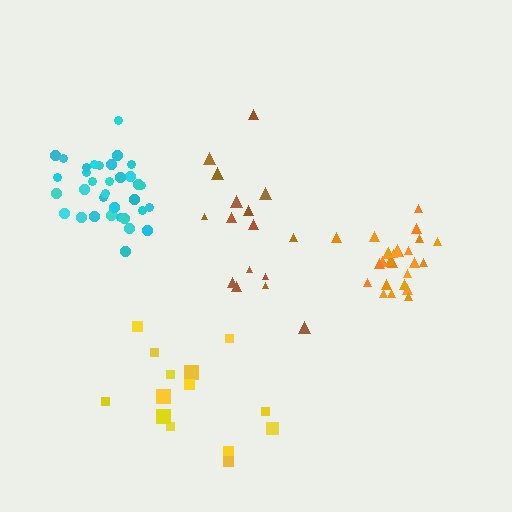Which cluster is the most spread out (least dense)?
Yellow.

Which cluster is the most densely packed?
Cyan.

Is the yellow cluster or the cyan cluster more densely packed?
Cyan.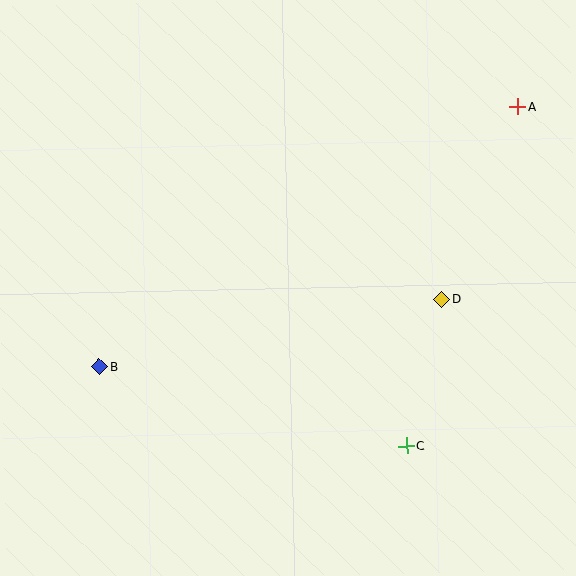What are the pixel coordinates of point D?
Point D is at (442, 299).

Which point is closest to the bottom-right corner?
Point C is closest to the bottom-right corner.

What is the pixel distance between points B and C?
The distance between B and C is 317 pixels.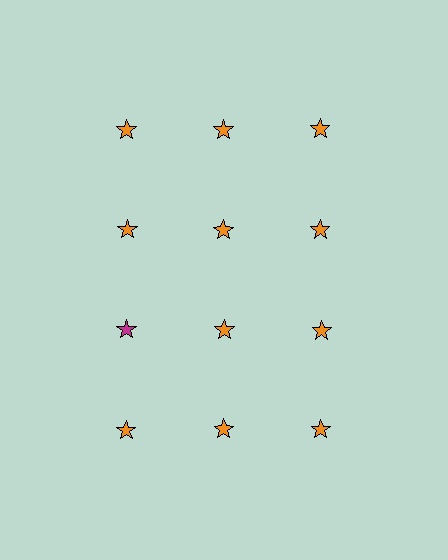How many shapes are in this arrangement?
There are 12 shapes arranged in a grid pattern.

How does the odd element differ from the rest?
It has a different color: magenta instead of orange.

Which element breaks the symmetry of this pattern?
The magenta star in the third row, leftmost column breaks the symmetry. All other shapes are orange stars.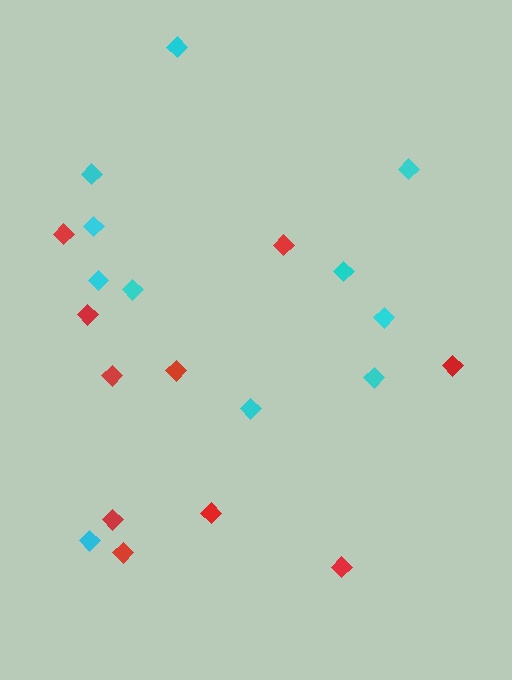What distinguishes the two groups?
There are 2 groups: one group of cyan diamonds (11) and one group of red diamonds (10).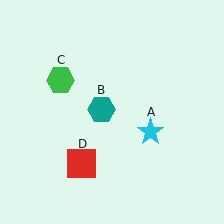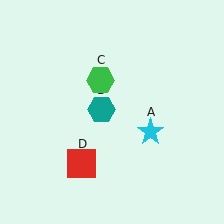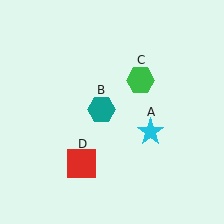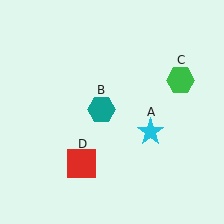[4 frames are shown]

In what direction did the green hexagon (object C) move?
The green hexagon (object C) moved right.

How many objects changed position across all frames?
1 object changed position: green hexagon (object C).